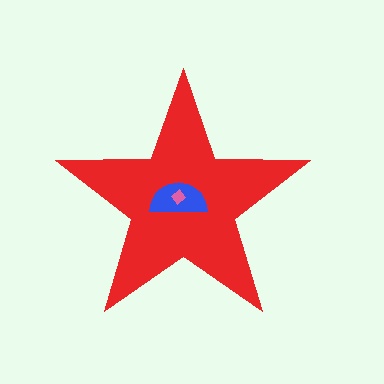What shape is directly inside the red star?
The blue semicircle.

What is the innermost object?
The pink diamond.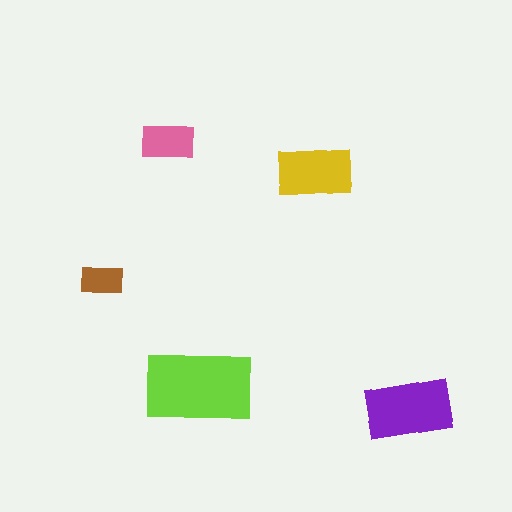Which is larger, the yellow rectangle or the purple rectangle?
The purple one.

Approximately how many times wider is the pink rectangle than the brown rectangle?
About 1.5 times wider.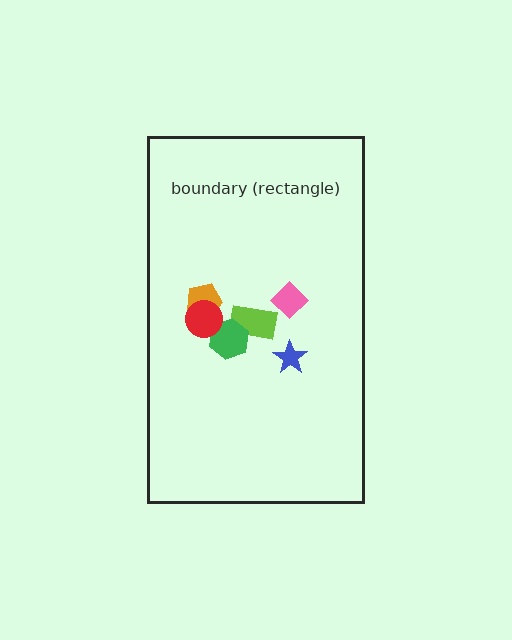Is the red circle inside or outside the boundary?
Inside.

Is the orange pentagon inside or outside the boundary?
Inside.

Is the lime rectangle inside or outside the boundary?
Inside.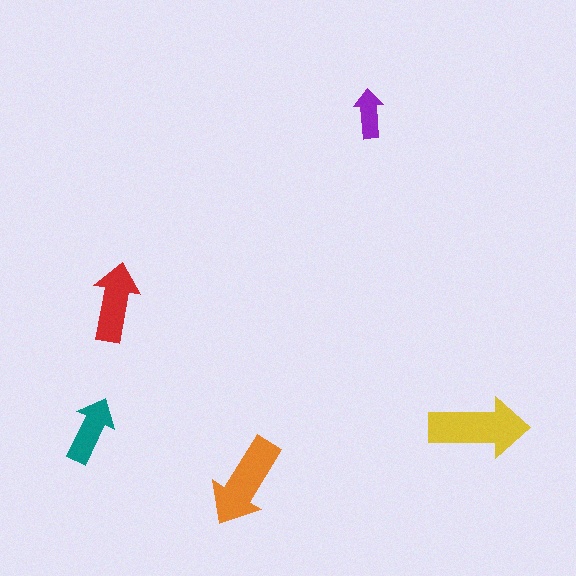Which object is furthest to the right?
The yellow arrow is rightmost.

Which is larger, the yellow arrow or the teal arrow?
The yellow one.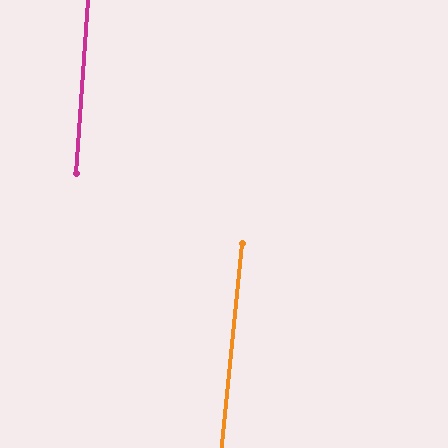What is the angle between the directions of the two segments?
Approximately 2 degrees.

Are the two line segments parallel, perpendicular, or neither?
Parallel — their directions differ by only 1.7°.